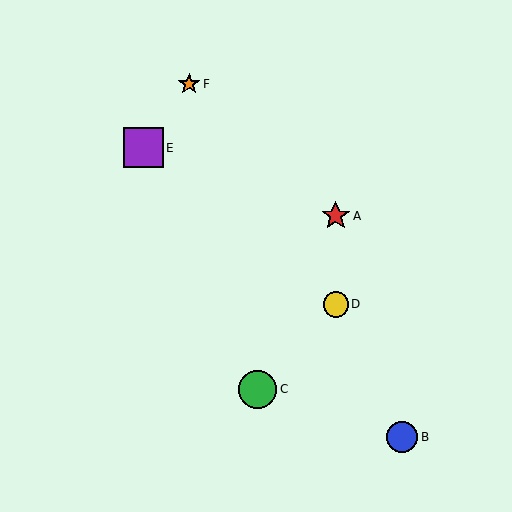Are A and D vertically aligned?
Yes, both are at x≈336.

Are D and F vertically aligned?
No, D is at x≈336 and F is at x≈189.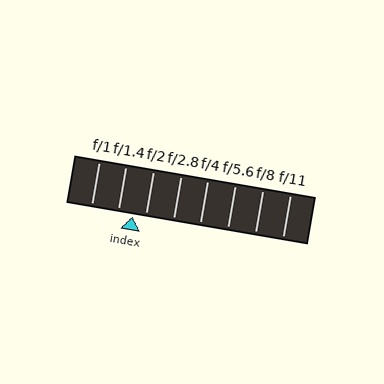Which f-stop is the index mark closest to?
The index mark is closest to f/2.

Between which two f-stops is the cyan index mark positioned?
The index mark is between f/1.4 and f/2.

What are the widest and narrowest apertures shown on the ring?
The widest aperture shown is f/1 and the narrowest is f/11.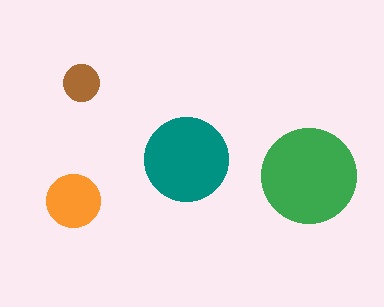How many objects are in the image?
There are 4 objects in the image.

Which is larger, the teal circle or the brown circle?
The teal one.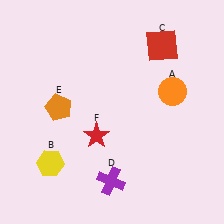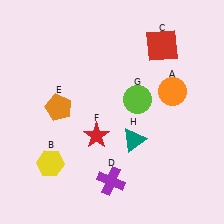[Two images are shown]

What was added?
A lime circle (G), a teal triangle (H) were added in Image 2.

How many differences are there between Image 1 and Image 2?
There are 2 differences between the two images.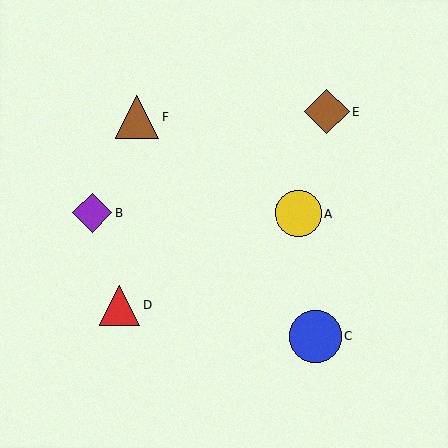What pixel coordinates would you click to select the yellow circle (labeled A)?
Click at (299, 213) to select the yellow circle A.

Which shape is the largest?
The blue circle (labeled C) is the largest.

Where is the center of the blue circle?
The center of the blue circle is at (315, 336).